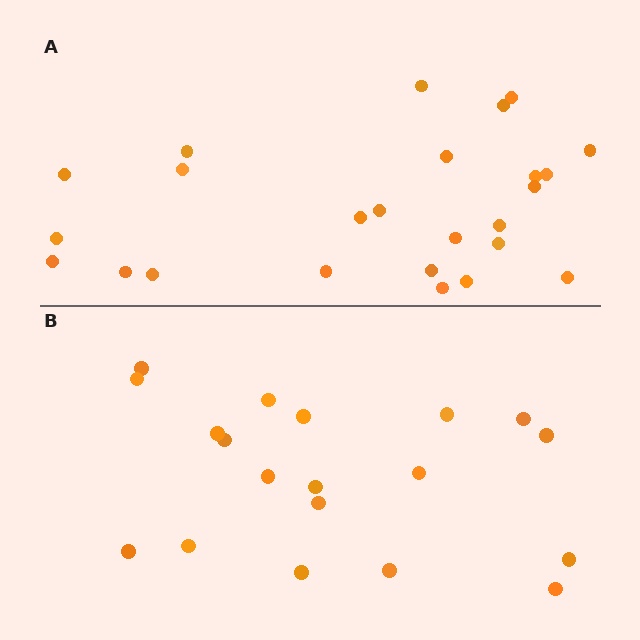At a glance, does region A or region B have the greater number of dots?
Region A (the top region) has more dots.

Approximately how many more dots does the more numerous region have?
Region A has about 6 more dots than region B.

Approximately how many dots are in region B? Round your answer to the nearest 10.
About 20 dots. (The exact count is 19, which rounds to 20.)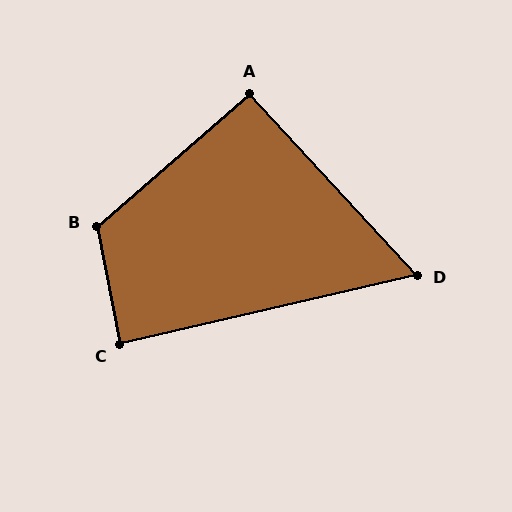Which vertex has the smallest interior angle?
D, at approximately 60 degrees.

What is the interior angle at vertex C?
Approximately 88 degrees (approximately right).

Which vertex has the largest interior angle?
B, at approximately 120 degrees.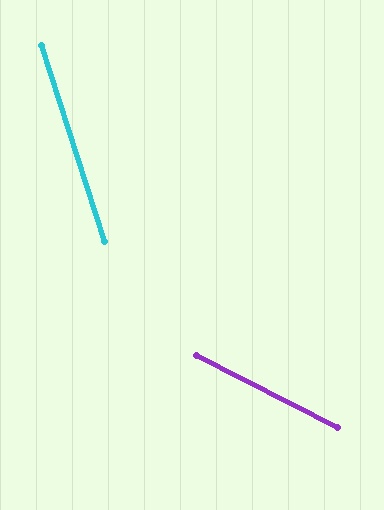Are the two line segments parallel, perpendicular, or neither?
Neither parallel nor perpendicular — they differ by about 45°.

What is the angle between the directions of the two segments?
Approximately 45 degrees.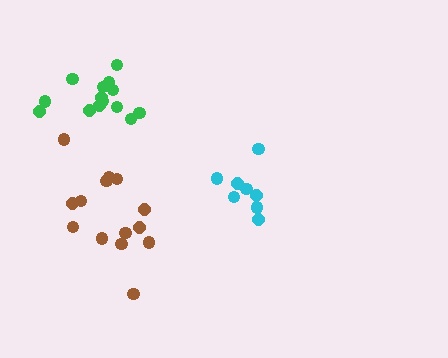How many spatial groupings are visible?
There are 3 spatial groupings.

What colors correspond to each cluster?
The clusters are colored: brown, green, cyan.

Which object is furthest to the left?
The green cluster is leftmost.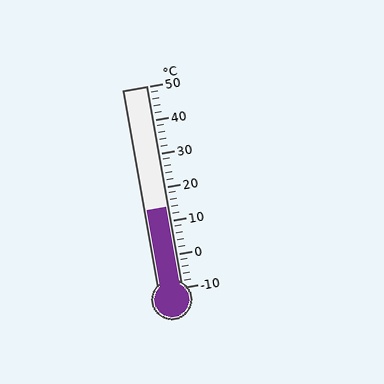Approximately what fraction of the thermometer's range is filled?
The thermometer is filled to approximately 40% of its range.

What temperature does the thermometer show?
The thermometer shows approximately 14°C.